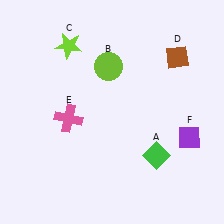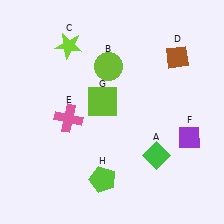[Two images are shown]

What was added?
A lime square (G), a lime pentagon (H) were added in Image 2.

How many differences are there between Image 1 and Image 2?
There are 2 differences between the two images.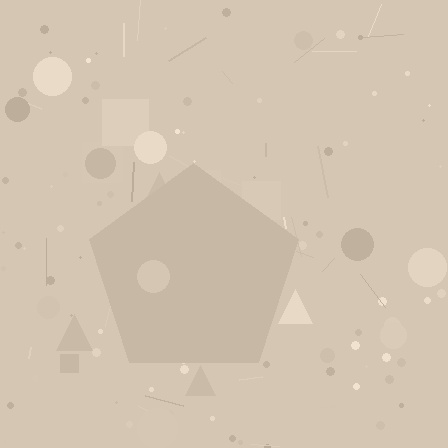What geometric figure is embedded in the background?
A pentagon is embedded in the background.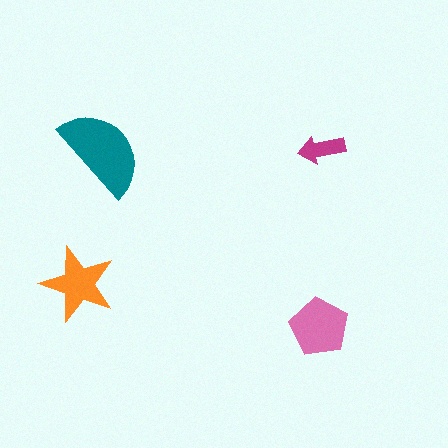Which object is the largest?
The teal semicircle.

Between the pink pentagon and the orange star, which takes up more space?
The pink pentagon.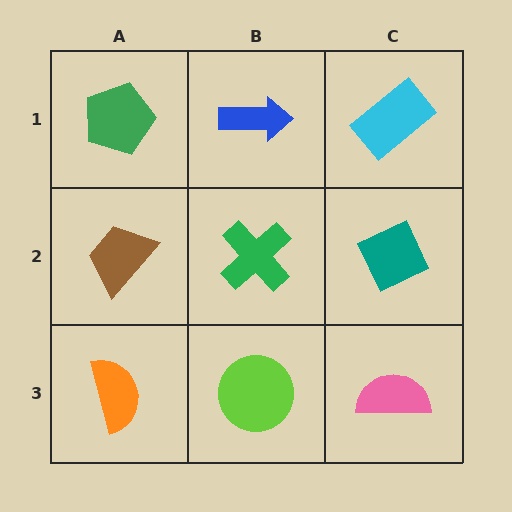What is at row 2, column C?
A teal diamond.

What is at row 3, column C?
A pink semicircle.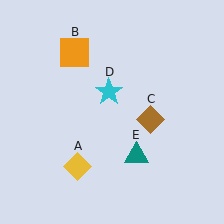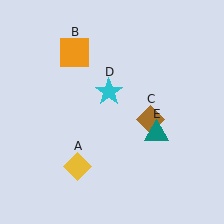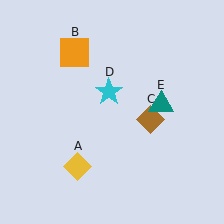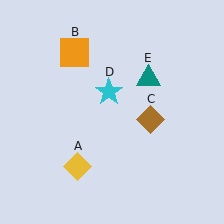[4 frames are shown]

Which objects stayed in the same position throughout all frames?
Yellow diamond (object A) and orange square (object B) and brown diamond (object C) and cyan star (object D) remained stationary.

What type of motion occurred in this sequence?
The teal triangle (object E) rotated counterclockwise around the center of the scene.